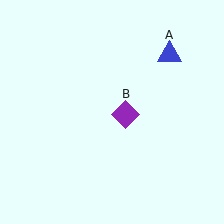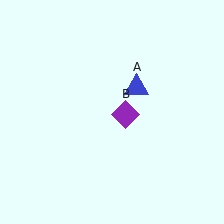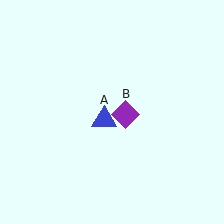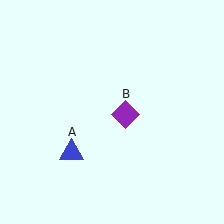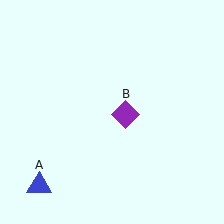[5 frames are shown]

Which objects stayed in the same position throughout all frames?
Purple diamond (object B) remained stationary.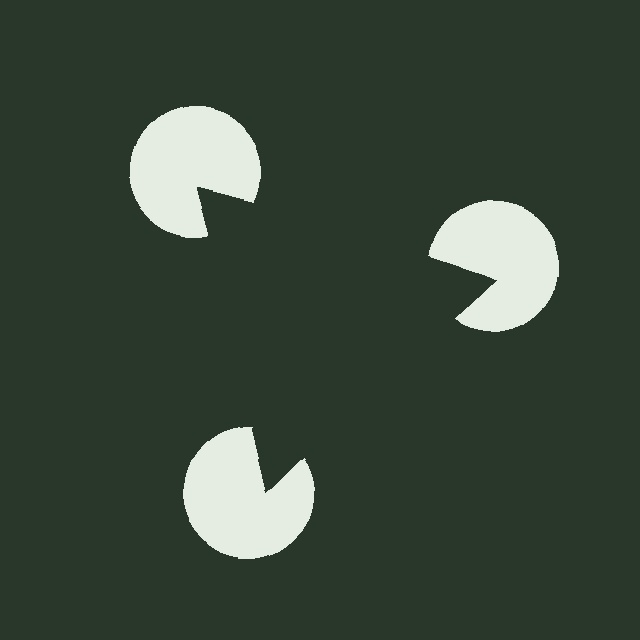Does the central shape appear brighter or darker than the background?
It typically appears slightly darker than the background, even though no actual brightness change is drawn.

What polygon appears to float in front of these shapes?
An illusory triangle — its edges are inferred from the aligned wedge cuts in the pac-man discs, not physically drawn.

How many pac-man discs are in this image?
There are 3 — one at each vertex of the illusory triangle.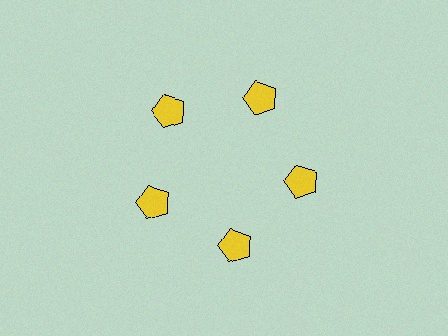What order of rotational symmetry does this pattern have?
This pattern has 5-fold rotational symmetry.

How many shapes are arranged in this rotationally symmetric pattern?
There are 5 shapes, arranged in 5 groups of 1.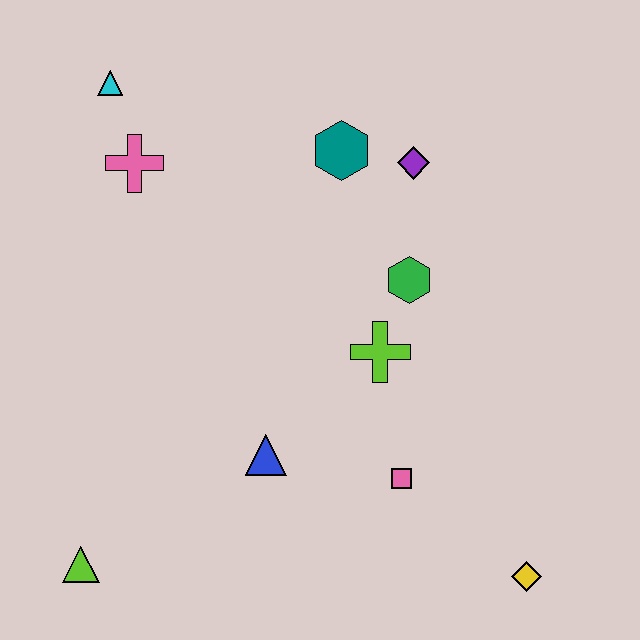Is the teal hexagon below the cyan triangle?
Yes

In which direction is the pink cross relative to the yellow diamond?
The pink cross is above the yellow diamond.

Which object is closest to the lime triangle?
The blue triangle is closest to the lime triangle.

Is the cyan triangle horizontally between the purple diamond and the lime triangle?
Yes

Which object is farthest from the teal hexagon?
The lime triangle is farthest from the teal hexagon.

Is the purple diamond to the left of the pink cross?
No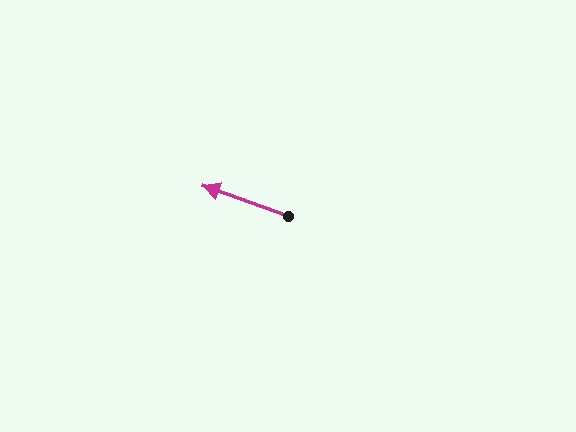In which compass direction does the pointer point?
West.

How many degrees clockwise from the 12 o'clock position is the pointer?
Approximately 290 degrees.